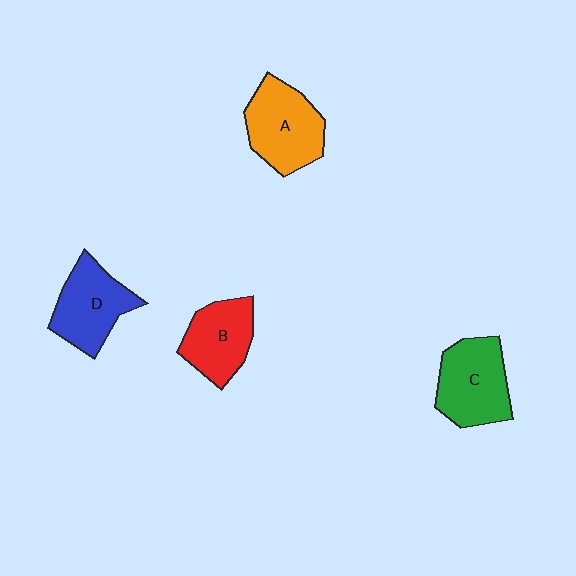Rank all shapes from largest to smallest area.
From largest to smallest: A (orange), C (green), D (blue), B (red).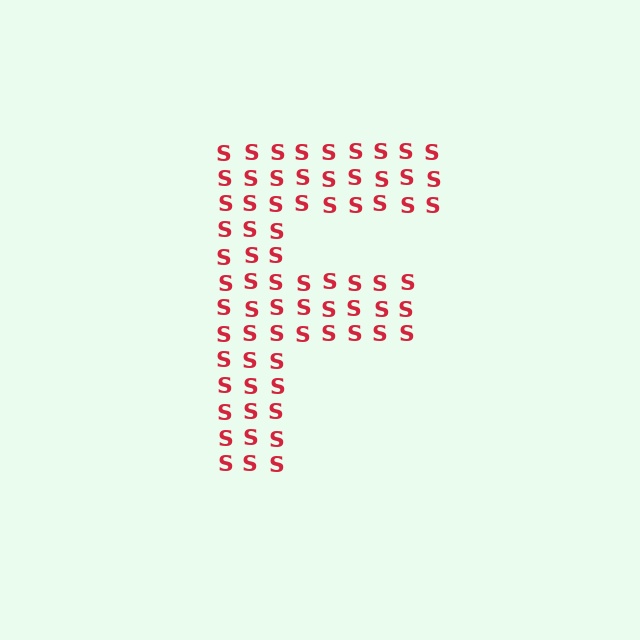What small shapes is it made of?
It is made of small letter S's.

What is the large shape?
The large shape is the letter F.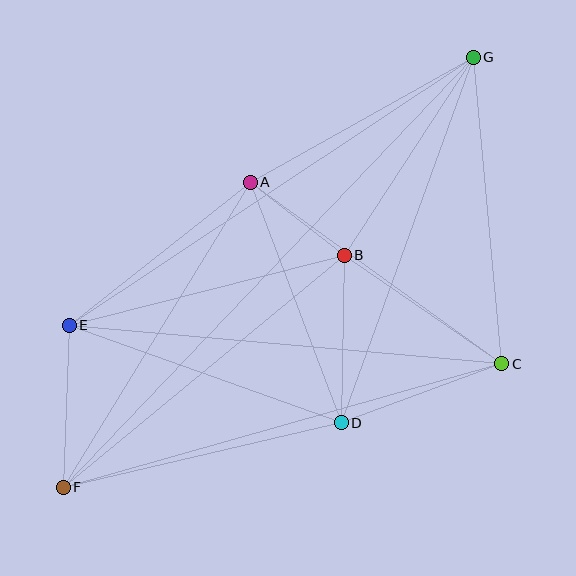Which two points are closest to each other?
Points A and B are closest to each other.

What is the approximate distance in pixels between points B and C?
The distance between B and C is approximately 191 pixels.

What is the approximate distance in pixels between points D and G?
The distance between D and G is approximately 389 pixels.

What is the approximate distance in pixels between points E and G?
The distance between E and G is approximately 485 pixels.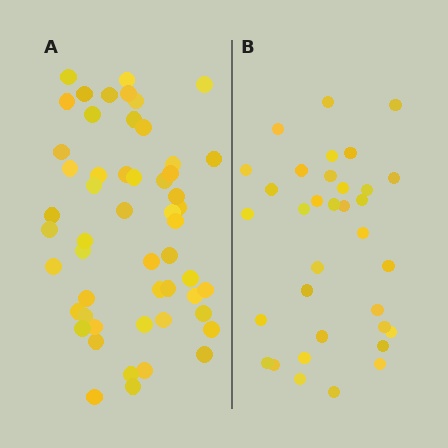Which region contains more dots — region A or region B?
Region A (the left region) has more dots.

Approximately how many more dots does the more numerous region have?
Region A has approximately 20 more dots than region B.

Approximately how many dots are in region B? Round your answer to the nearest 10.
About 30 dots. (The exact count is 34, which rounds to 30.)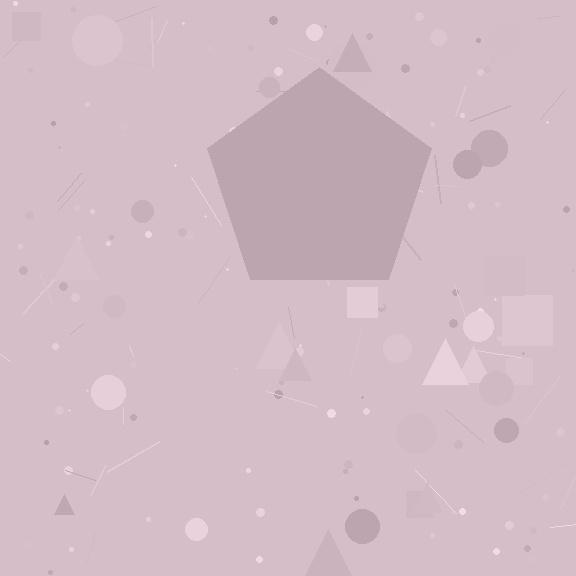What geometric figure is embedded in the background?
A pentagon is embedded in the background.